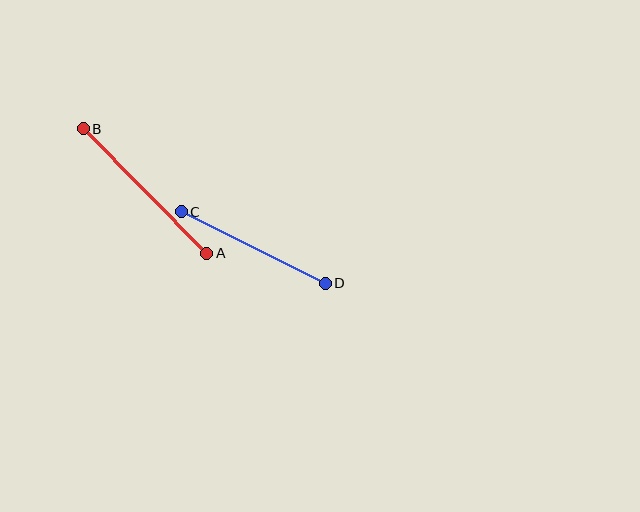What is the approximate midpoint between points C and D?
The midpoint is at approximately (253, 247) pixels.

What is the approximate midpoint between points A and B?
The midpoint is at approximately (145, 191) pixels.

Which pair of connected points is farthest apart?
Points A and B are farthest apart.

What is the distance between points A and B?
The distance is approximately 175 pixels.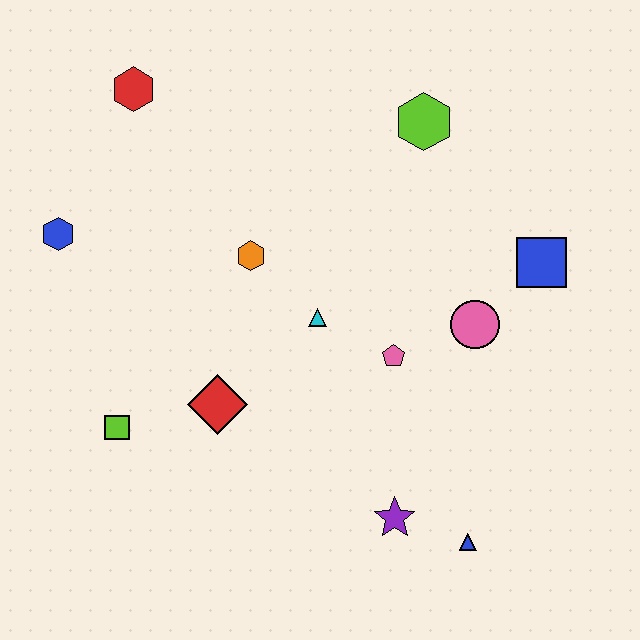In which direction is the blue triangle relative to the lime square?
The blue triangle is to the right of the lime square.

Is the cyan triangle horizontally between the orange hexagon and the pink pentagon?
Yes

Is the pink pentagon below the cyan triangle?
Yes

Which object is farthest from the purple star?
The red hexagon is farthest from the purple star.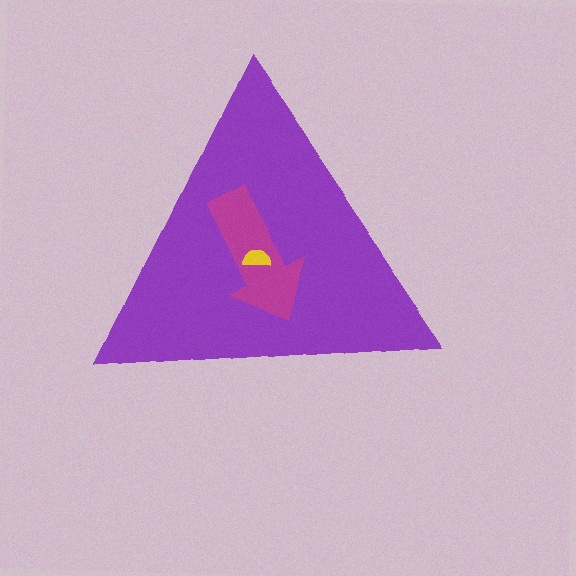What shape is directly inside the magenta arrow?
The yellow semicircle.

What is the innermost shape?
The yellow semicircle.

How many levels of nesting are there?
3.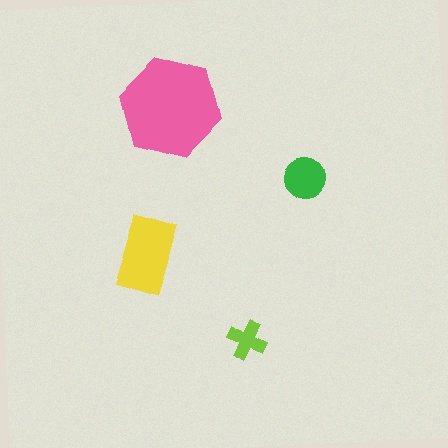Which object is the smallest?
The lime cross.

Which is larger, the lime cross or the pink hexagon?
The pink hexagon.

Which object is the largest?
The pink hexagon.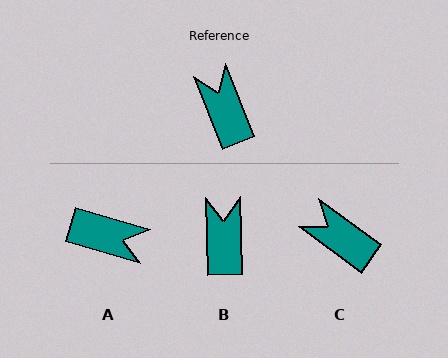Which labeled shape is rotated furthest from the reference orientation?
A, about 128 degrees away.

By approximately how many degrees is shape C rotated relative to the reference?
Approximately 32 degrees counter-clockwise.